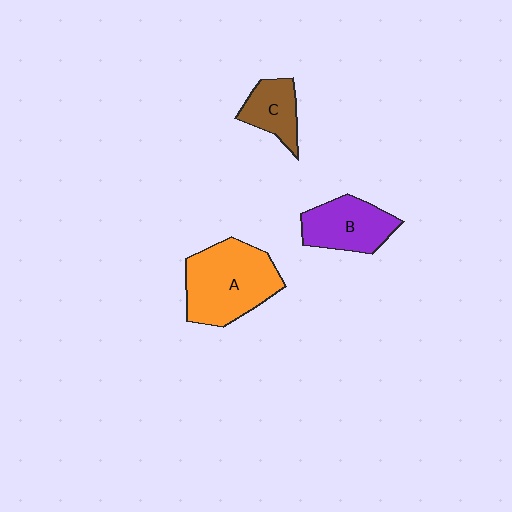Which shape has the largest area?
Shape A (orange).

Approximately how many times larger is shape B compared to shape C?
Approximately 1.4 times.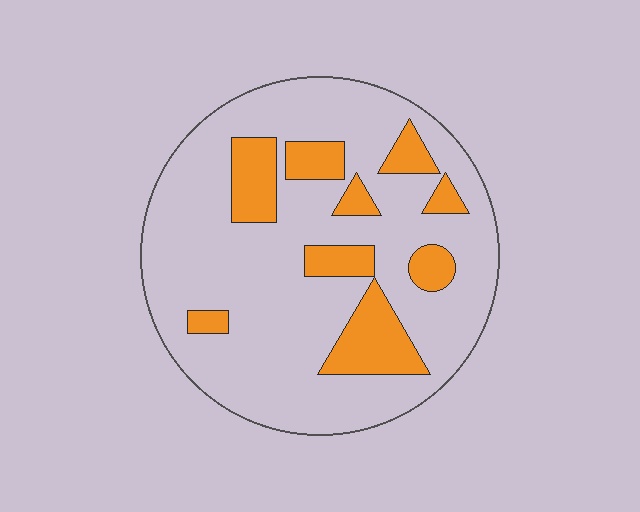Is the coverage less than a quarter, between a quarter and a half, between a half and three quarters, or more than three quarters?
Less than a quarter.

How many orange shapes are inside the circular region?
9.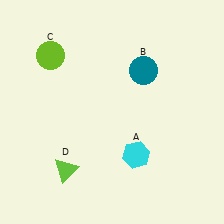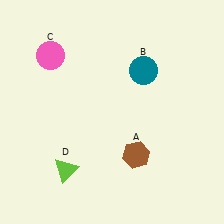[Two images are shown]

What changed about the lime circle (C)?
In Image 1, C is lime. In Image 2, it changed to pink.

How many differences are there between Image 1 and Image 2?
There are 2 differences between the two images.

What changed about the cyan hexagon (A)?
In Image 1, A is cyan. In Image 2, it changed to brown.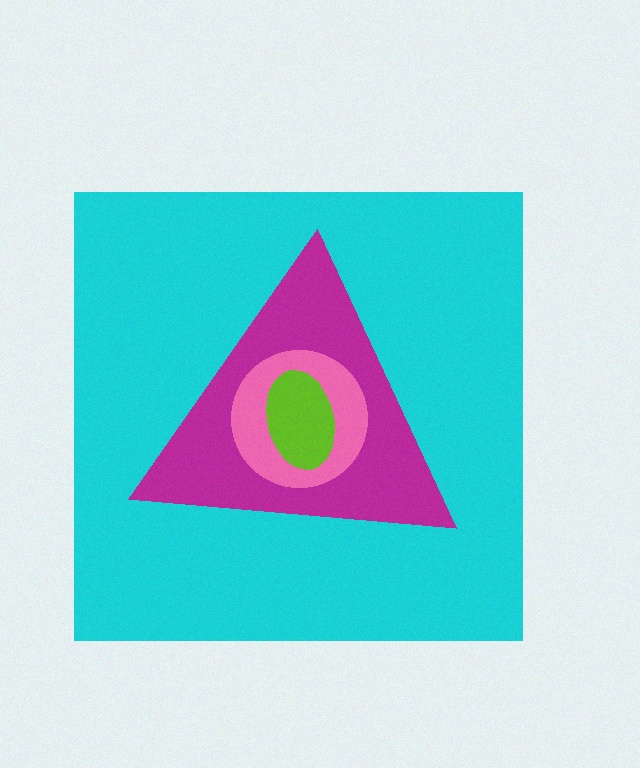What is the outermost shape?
The cyan square.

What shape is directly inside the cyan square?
The magenta triangle.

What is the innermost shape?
The lime ellipse.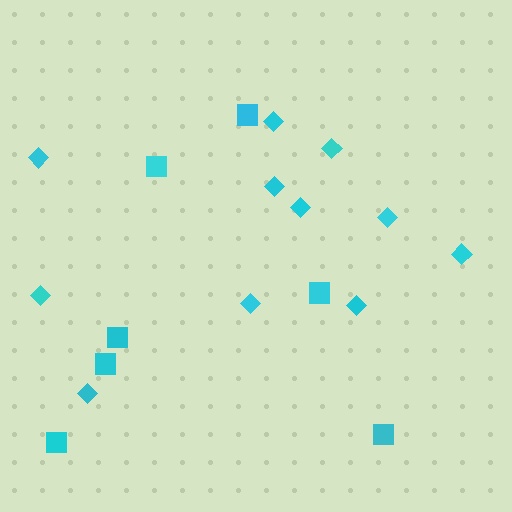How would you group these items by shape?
There are 2 groups: one group of diamonds (11) and one group of squares (7).